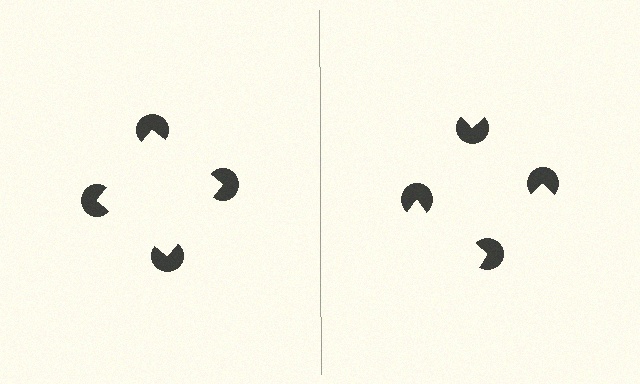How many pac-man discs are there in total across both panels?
8 — 4 on each side.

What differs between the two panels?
The pac-man discs are positioned identically on both sides; only the wedge orientations differ. On the left they align to a square; on the right they are misaligned.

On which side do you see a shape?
An illusory square appears on the left side. On the right side the wedge cuts are rotated, so no coherent shape forms.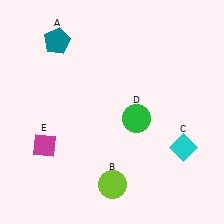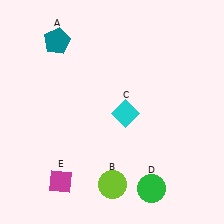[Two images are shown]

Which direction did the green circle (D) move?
The green circle (D) moved down.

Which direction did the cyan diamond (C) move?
The cyan diamond (C) moved left.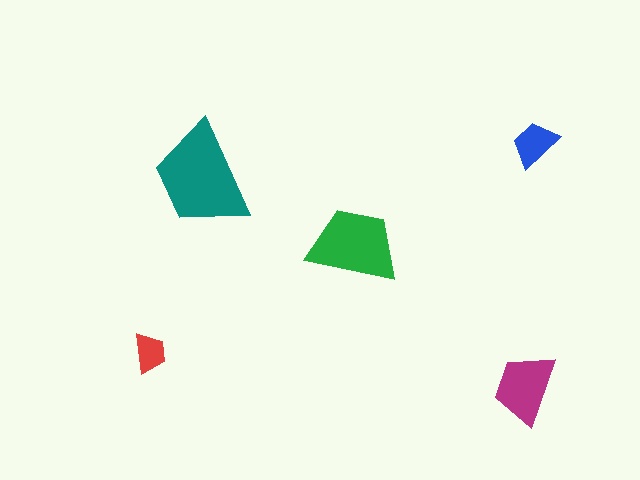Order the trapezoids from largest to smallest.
the teal one, the green one, the magenta one, the blue one, the red one.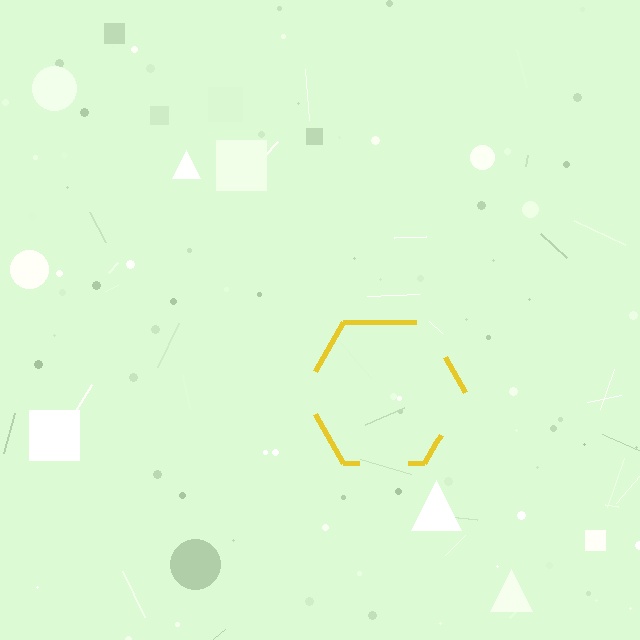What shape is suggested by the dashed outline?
The dashed outline suggests a hexagon.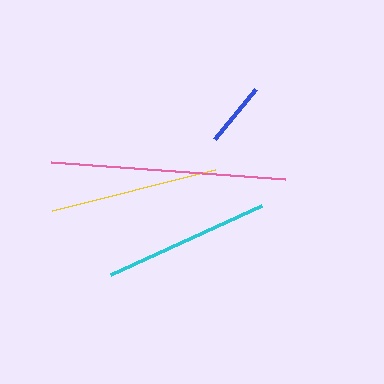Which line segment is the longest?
The pink line is the longest at approximately 235 pixels.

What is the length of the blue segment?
The blue segment is approximately 65 pixels long.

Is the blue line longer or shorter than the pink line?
The pink line is longer than the blue line.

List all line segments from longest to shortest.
From longest to shortest: pink, yellow, cyan, blue.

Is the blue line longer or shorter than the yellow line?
The yellow line is longer than the blue line.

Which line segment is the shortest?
The blue line is the shortest at approximately 65 pixels.